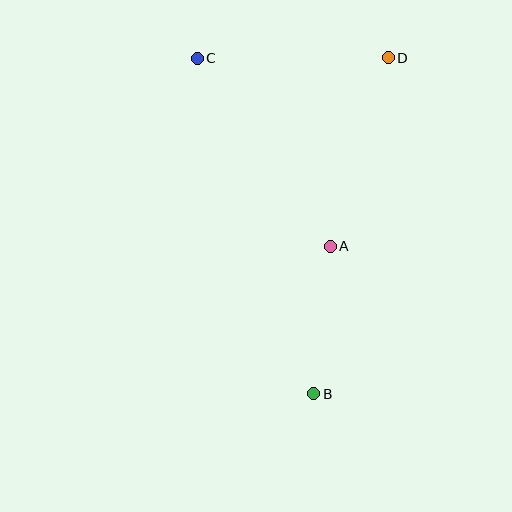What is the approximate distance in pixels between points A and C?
The distance between A and C is approximately 230 pixels.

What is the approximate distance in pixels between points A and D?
The distance between A and D is approximately 197 pixels.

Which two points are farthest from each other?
Points B and C are farthest from each other.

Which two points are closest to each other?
Points A and B are closest to each other.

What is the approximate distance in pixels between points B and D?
The distance between B and D is approximately 344 pixels.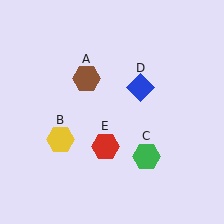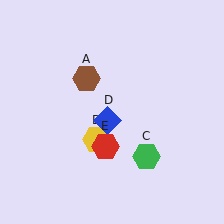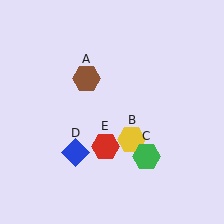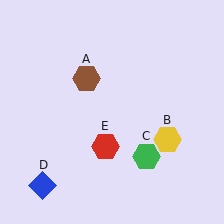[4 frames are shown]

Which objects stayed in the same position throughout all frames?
Brown hexagon (object A) and green hexagon (object C) and red hexagon (object E) remained stationary.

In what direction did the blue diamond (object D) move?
The blue diamond (object D) moved down and to the left.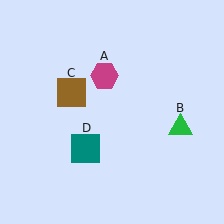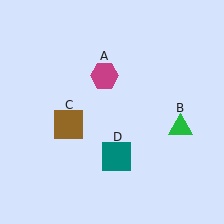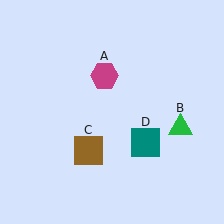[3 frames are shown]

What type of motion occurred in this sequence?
The brown square (object C), teal square (object D) rotated counterclockwise around the center of the scene.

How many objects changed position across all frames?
2 objects changed position: brown square (object C), teal square (object D).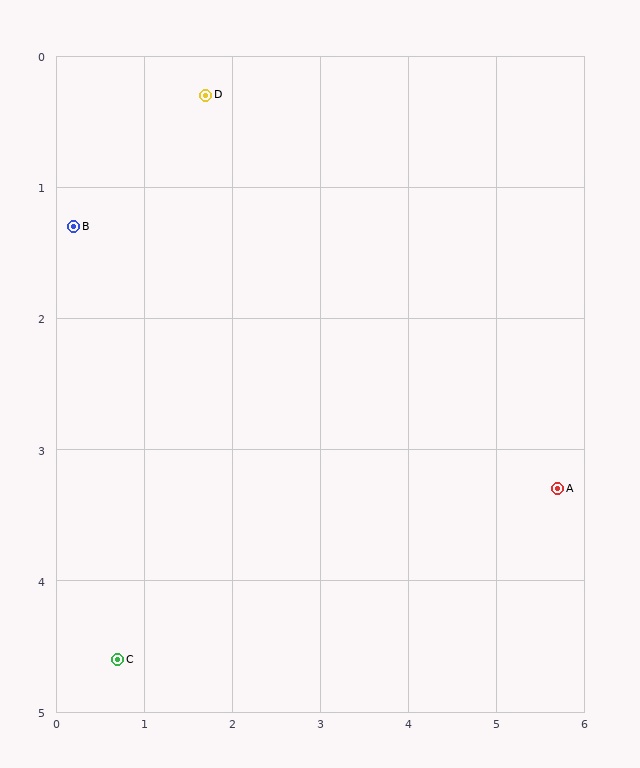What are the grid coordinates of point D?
Point D is at approximately (1.7, 0.3).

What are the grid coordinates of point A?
Point A is at approximately (5.7, 3.3).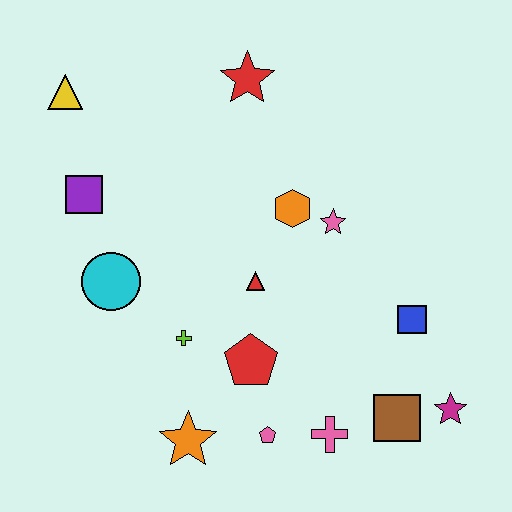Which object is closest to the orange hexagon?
The pink star is closest to the orange hexagon.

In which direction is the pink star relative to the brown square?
The pink star is above the brown square.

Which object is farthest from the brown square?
The yellow triangle is farthest from the brown square.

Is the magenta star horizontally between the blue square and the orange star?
No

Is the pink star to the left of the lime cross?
No